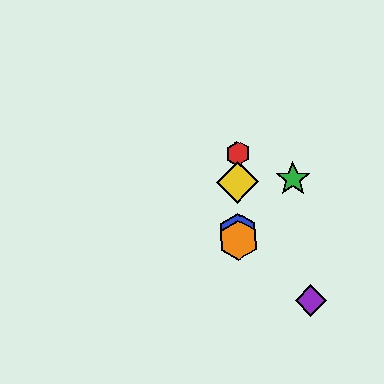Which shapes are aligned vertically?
The red hexagon, the blue hexagon, the yellow diamond, the orange hexagon are aligned vertically.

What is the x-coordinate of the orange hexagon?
The orange hexagon is at x≈238.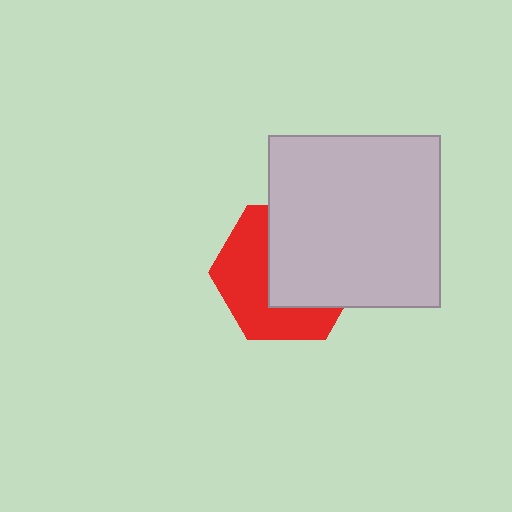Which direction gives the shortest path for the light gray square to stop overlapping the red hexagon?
Moving toward the upper-right gives the shortest separation.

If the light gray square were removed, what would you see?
You would see the complete red hexagon.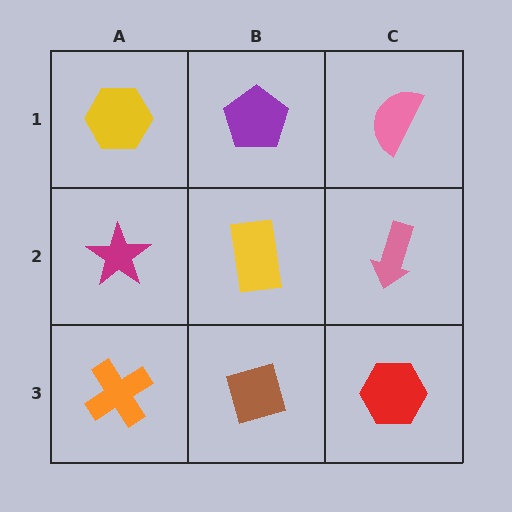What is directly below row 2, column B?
A brown diamond.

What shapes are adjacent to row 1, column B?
A yellow rectangle (row 2, column B), a yellow hexagon (row 1, column A), a pink semicircle (row 1, column C).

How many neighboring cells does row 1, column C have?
2.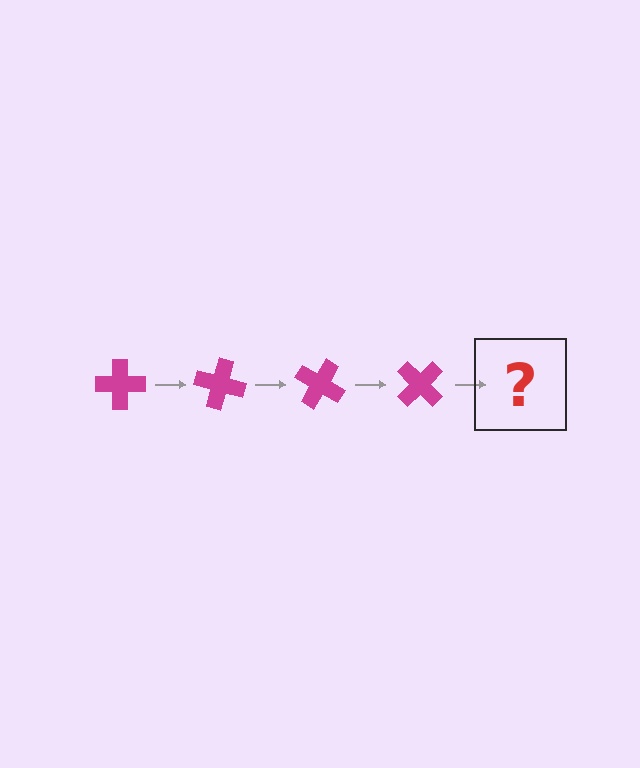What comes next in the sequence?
The next element should be a magenta cross rotated 60 degrees.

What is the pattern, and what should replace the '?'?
The pattern is that the cross rotates 15 degrees each step. The '?' should be a magenta cross rotated 60 degrees.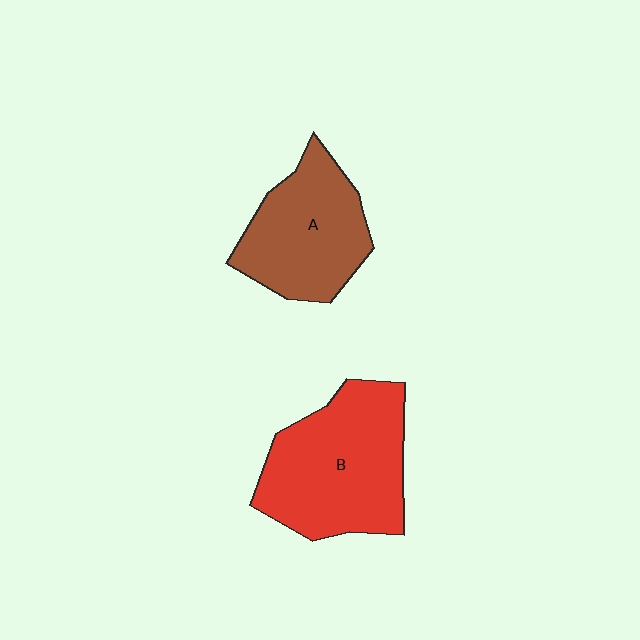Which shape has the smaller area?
Shape A (brown).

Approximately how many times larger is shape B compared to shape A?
Approximately 1.3 times.